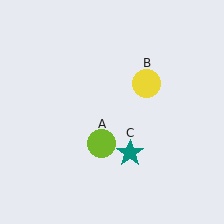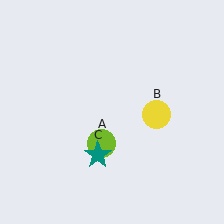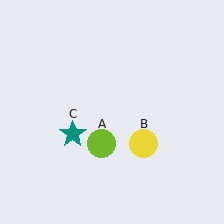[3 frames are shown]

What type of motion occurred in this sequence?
The yellow circle (object B), teal star (object C) rotated clockwise around the center of the scene.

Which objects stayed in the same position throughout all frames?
Lime circle (object A) remained stationary.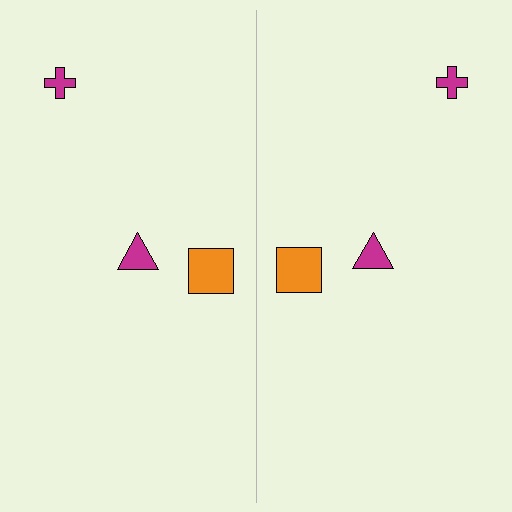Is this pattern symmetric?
Yes, this pattern has bilateral (reflection) symmetry.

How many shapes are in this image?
There are 6 shapes in this image.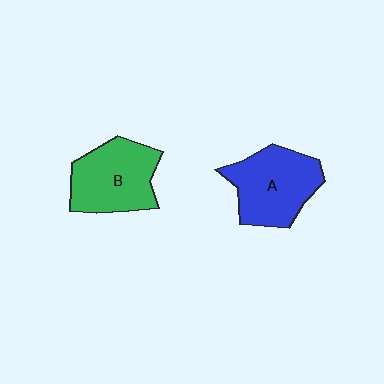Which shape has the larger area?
Shape A (blue).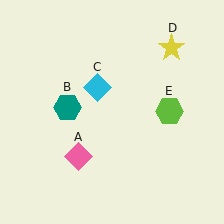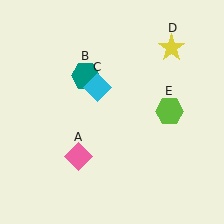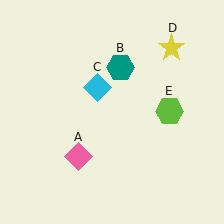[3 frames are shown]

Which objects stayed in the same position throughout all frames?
Pink diamond (object A) and cyan diamond (object C) and yellow star (object D) and lime hexagon (object E) remained stationary.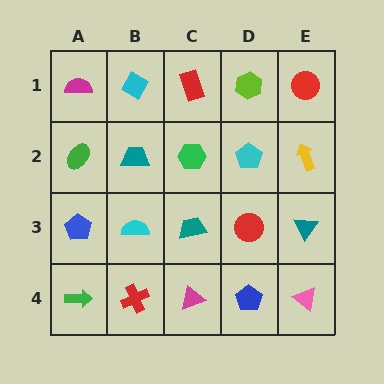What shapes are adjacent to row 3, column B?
A teal trapezoid (row 2, column B), a red cross (row 4, column B), a blue pentagon (row 3, column A), a teal trapezoid (row 3, column C).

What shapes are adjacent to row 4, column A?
A blue pentagon (row 3, column A), a red cross (row 4, column B).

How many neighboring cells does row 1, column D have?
3.